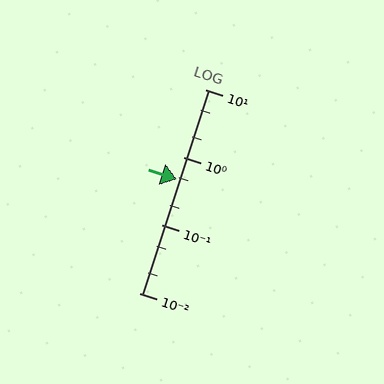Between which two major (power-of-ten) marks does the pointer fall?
The pointer is between 0.1 and 1.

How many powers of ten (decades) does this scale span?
The scale spans 3 decades, from 0.01 to 10.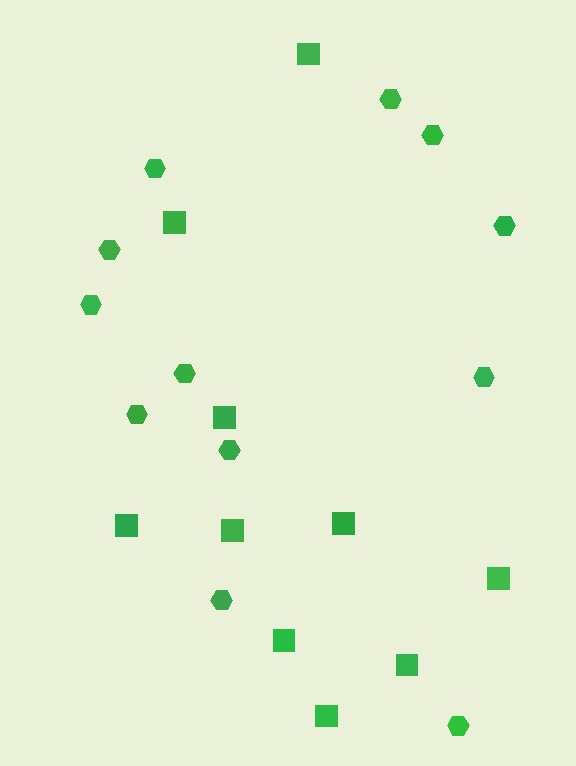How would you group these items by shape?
There are 2 groups: one group of squares (10) and one group of hexagons (12).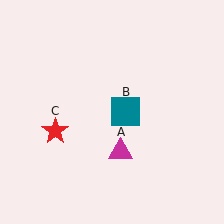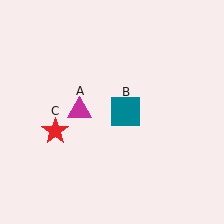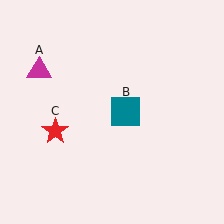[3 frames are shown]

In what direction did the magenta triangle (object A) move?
The magenta triangle (object A) moved up and to the left.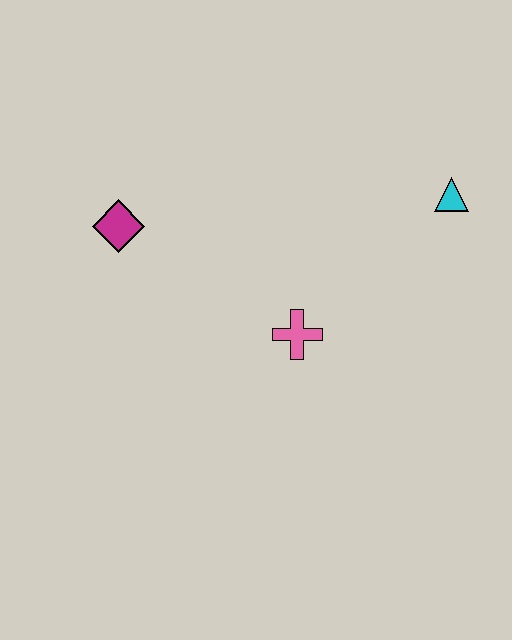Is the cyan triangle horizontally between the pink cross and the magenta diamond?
No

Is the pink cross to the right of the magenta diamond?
Yes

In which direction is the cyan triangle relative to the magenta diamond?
The cyan triangle is to the right of the magenta diamond.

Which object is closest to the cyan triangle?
The pink cross is closest to the cyan triangle.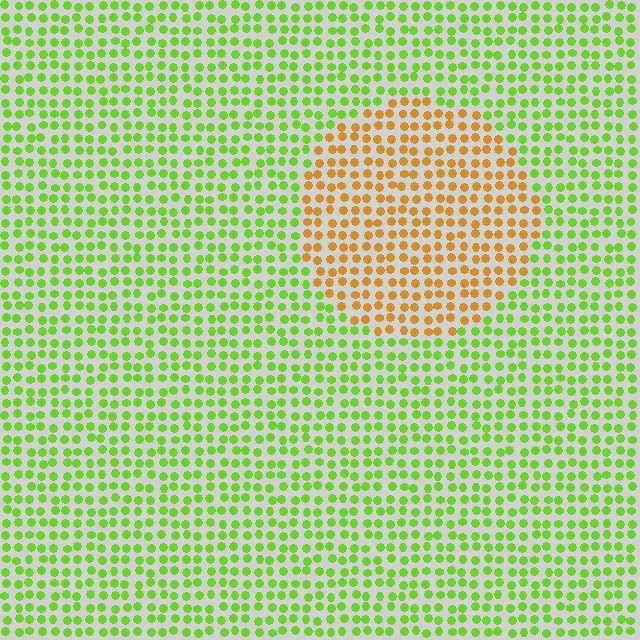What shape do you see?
I see a circle.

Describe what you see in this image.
The image is filled with small lime elements in a uniform arrangement. A circle-shaped region is visible where the elements are tinted to a slightly different hue, forming a subtle color boundary.